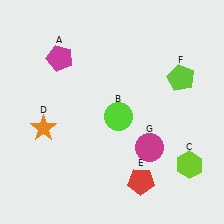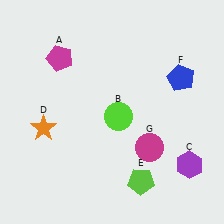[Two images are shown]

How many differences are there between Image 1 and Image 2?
There are 3 differences between the two images.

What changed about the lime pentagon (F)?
In Image 1, F is lime. In Image 2, it changed to blue.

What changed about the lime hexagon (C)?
In Image 1, C is lime. In Image 2, it changed to purple.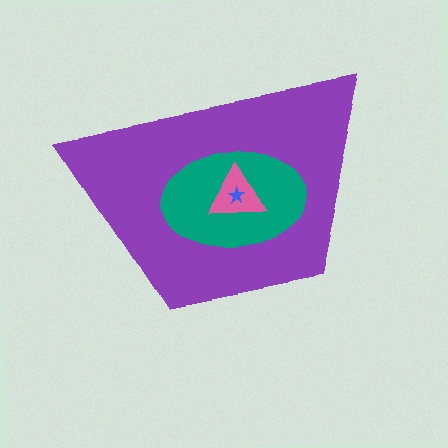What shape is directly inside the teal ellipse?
The pink triangle.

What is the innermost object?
The blue star.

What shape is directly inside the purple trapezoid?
The teal ellipse.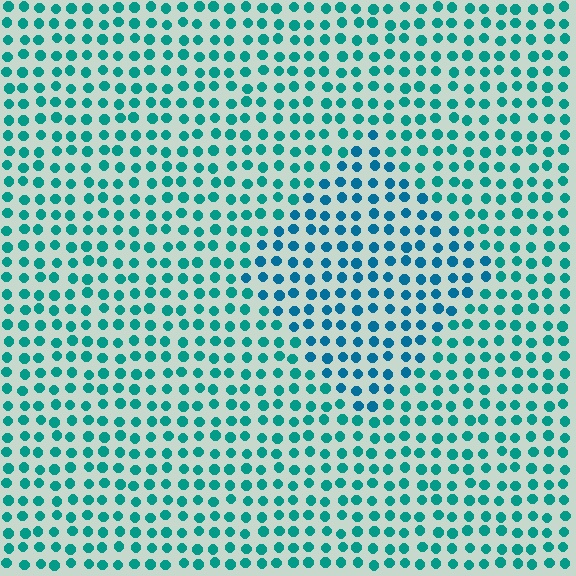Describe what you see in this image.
The image is filled with small teal elements in a uniform arrangement. A diamond-shaped region is visible where the elements are tinted to a slightly different hue, forming a subtle color boundary.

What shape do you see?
I see a diamond.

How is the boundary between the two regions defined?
The boundary is defined purely by a slight shift in hue (about 25 degrees). Spacing, size, and orientation are identical on both sides.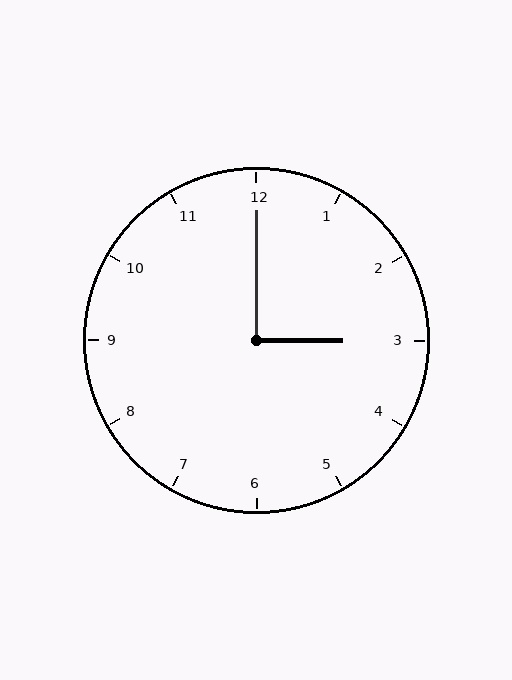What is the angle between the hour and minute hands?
Approximately 90 degrees.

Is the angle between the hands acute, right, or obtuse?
It is right.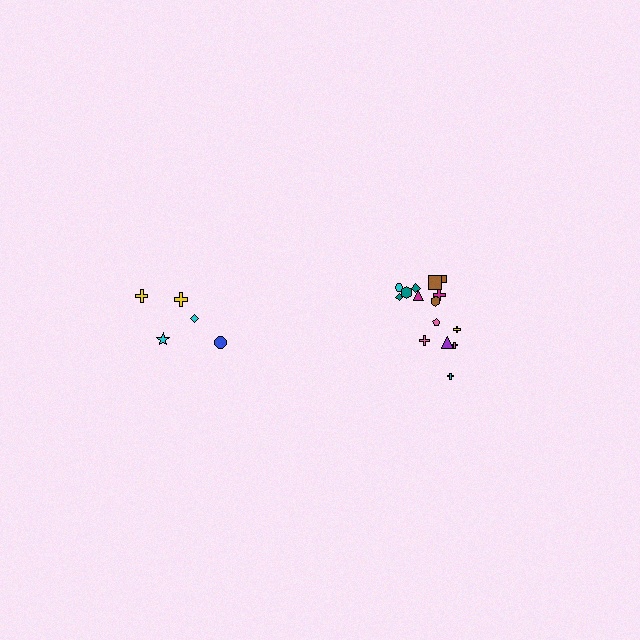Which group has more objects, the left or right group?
The right group.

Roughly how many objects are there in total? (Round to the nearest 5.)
Roughly 20 objects in total.